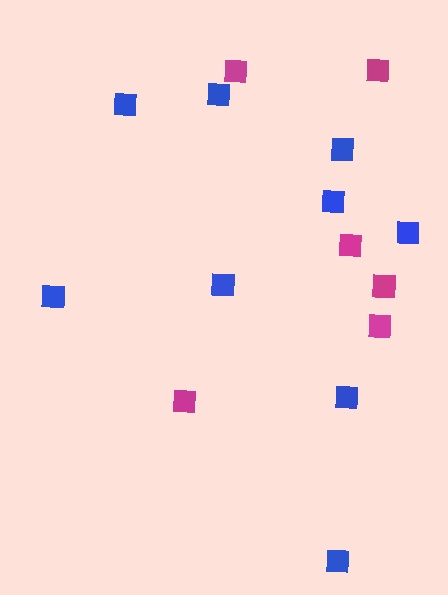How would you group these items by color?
There are 2 groups: one group of blue squares (9) and one group of magenta squares (6).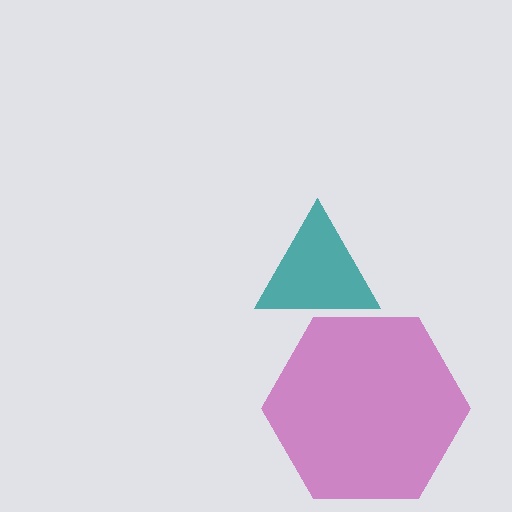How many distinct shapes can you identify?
There are 2 distinct shapes: a magenta hexagon, a teal triangle.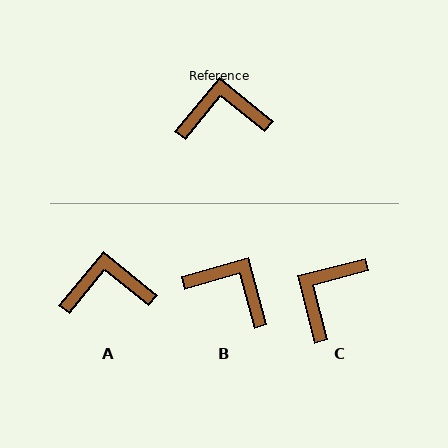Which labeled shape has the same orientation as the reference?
A.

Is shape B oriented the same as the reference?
No, it is off by about 35 degrees.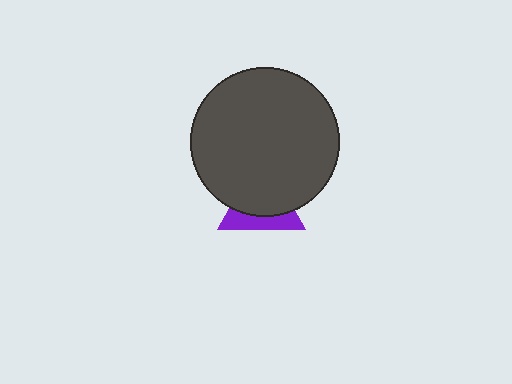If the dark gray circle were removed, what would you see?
You would see the complete purple triangle.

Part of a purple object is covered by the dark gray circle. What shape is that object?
It is a triangle.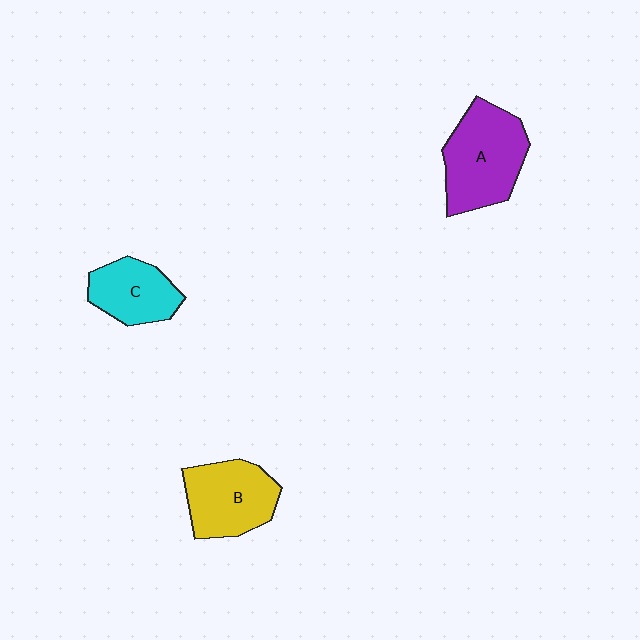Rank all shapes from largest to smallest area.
From largest to smallest: A (purple), B (yellow), C (cyan).